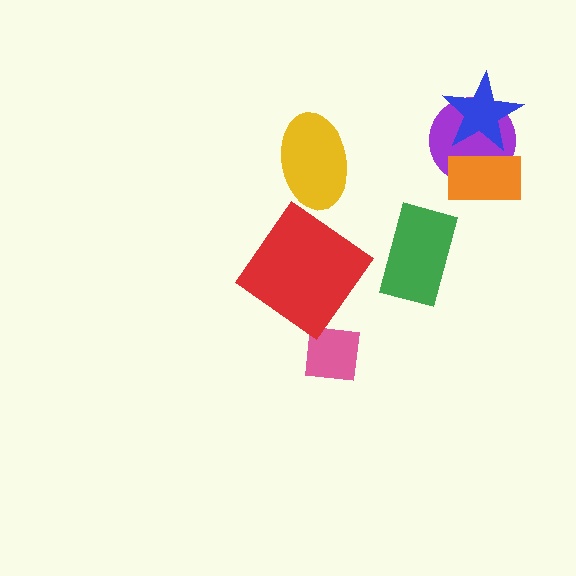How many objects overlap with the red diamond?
0 objects overlap with the red diamond.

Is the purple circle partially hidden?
Yes, it is partially covered by another shape.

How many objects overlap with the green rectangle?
0 objects overlap with the green rectangle.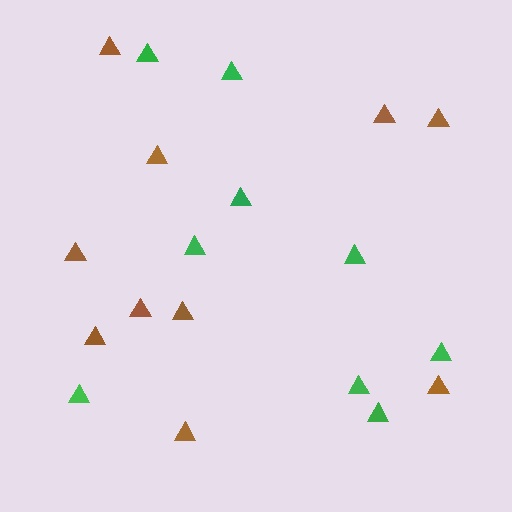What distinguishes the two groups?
There are 2 groups: one group of green triangles (9) and one group of brown triangles (10).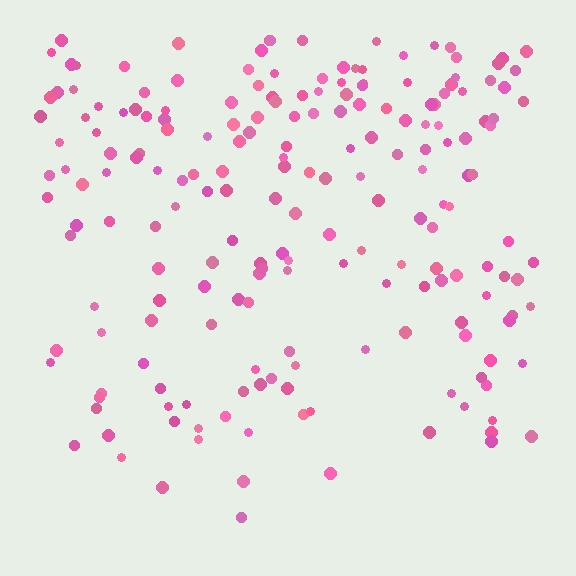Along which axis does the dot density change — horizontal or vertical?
Vertical.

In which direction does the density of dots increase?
From bottom to top, with the top side densest.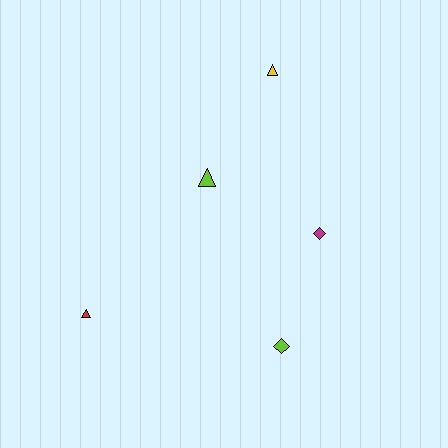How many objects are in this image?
There are 5 objects.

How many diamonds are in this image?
There are 2 diamonds.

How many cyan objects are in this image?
There are no cyan objects.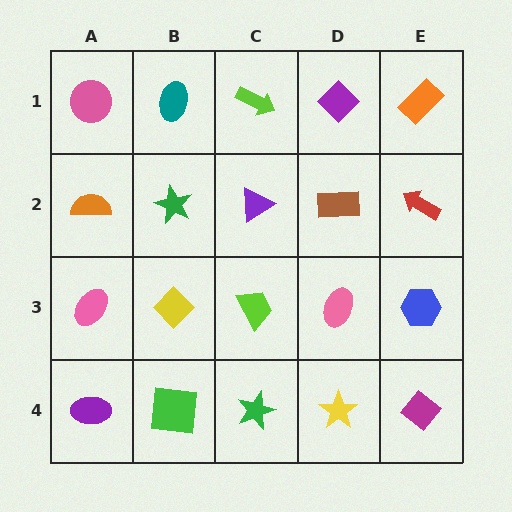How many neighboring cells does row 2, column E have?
3.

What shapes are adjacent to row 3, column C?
A purple triangle (row 2, column C), a green star (row 4, column C), a yellow diamond (row 3, column B), a pink ellipse (row 3, column D).